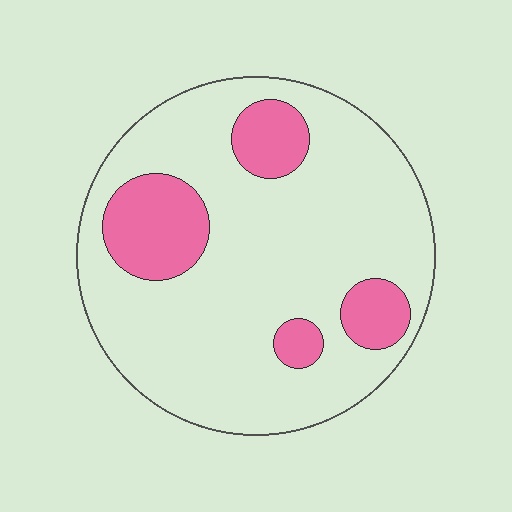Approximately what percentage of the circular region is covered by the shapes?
Approximately 20%.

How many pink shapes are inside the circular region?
4.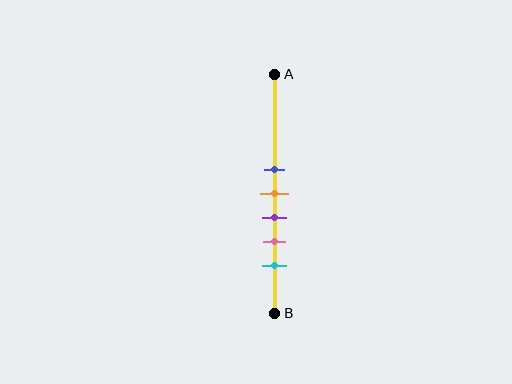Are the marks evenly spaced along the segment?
Yes, the marks are approximately evenly spaced.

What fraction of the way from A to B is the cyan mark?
The cyan mark is approximately 80% (0.8) of the way from A to B.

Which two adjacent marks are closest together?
The blue and orange marks are the closest adjacent pair.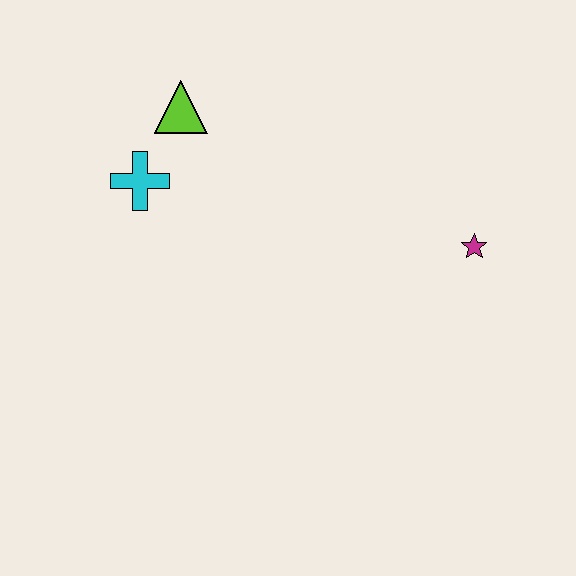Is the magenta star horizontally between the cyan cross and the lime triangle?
No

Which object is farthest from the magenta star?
The cyan cross is farthest from the magenta star.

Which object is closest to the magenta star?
The lime triangle is closest to the magenta star.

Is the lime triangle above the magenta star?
Yes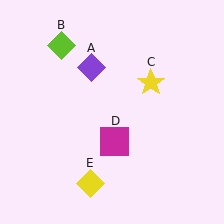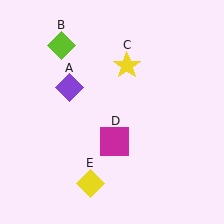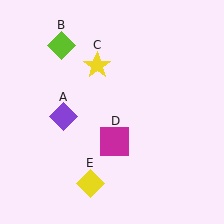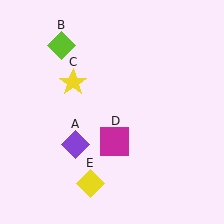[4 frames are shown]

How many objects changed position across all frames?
2 objects changed position: purple diamond (object A), yellow star (object C).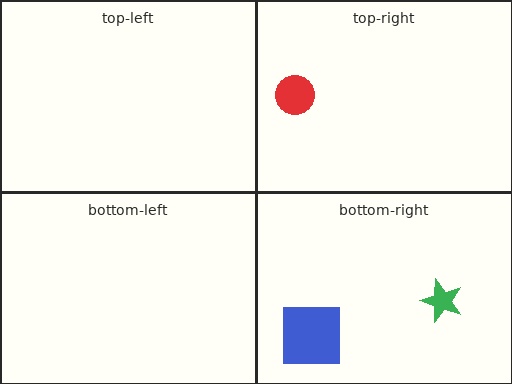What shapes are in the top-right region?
The red circle.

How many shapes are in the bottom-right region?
2.